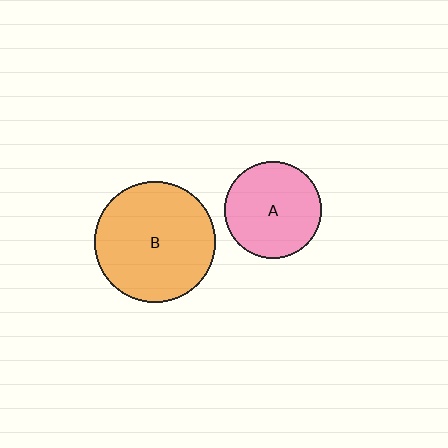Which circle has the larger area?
Circle B (orange).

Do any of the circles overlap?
No, none of the circles overlap.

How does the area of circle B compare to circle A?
Approximately 1.6 times.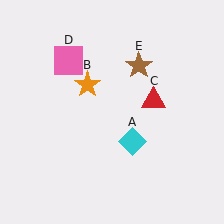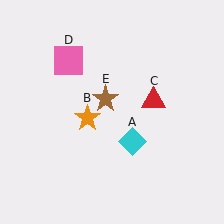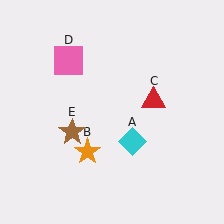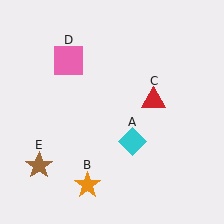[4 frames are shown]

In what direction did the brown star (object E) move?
The brown star (object E) moved down and to the left.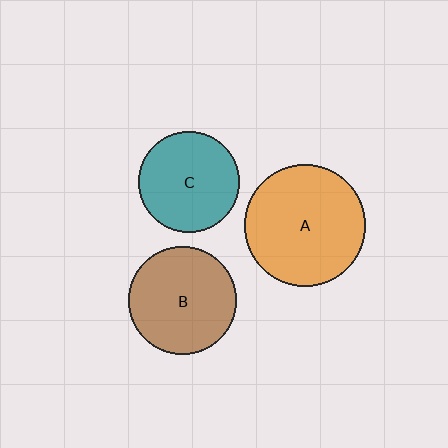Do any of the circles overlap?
No, none of the circles overlap.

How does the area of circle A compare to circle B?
Approximately 1.3 times.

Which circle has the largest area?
Circle A (orange).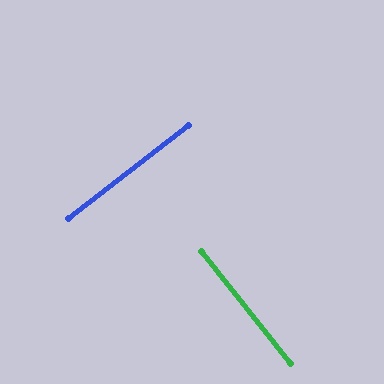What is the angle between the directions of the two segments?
Approximately 90 degrees.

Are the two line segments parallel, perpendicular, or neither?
Perpendicular — they meet at approximately 90°.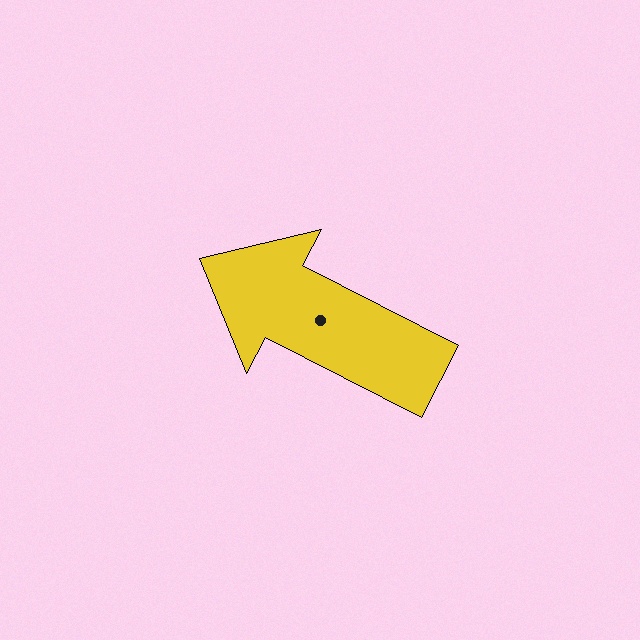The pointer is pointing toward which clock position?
Roughly 10 o'clock.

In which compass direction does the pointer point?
Northwest.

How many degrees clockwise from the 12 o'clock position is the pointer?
Approximately 297 degrees.